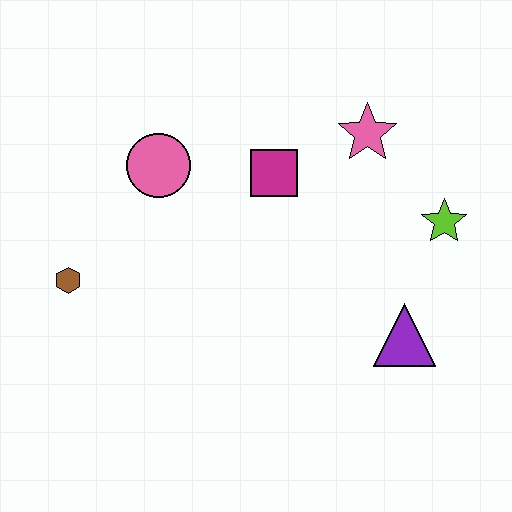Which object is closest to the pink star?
The magenta square is closest to the pink star.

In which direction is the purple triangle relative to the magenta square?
The purple triangle is below the magenta square.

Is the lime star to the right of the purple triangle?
Yes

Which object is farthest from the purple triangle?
The brown hexagon is farthest from the purple triangle.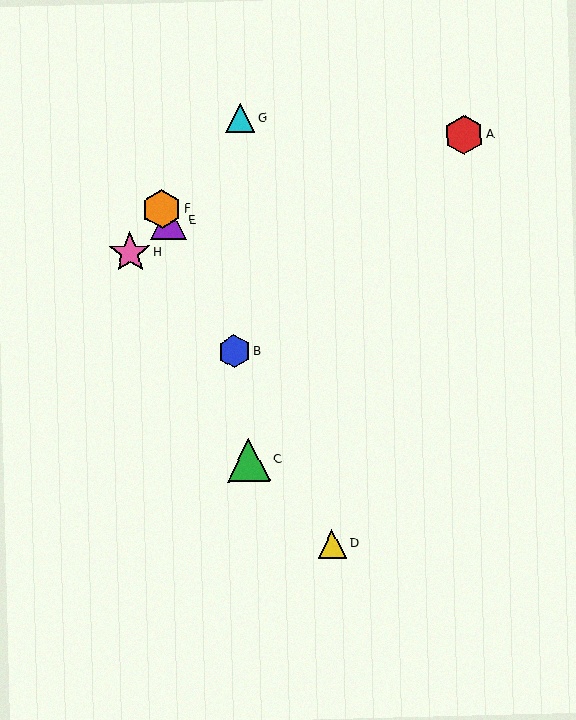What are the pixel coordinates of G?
Object G is at (240, 118).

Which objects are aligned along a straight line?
Objects B, D, E, F are aligned along a straight line.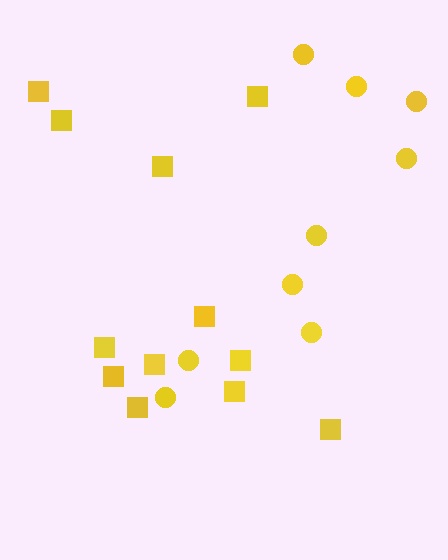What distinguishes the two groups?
There are 2 groups: one group of squares (12) and one group of circles (9).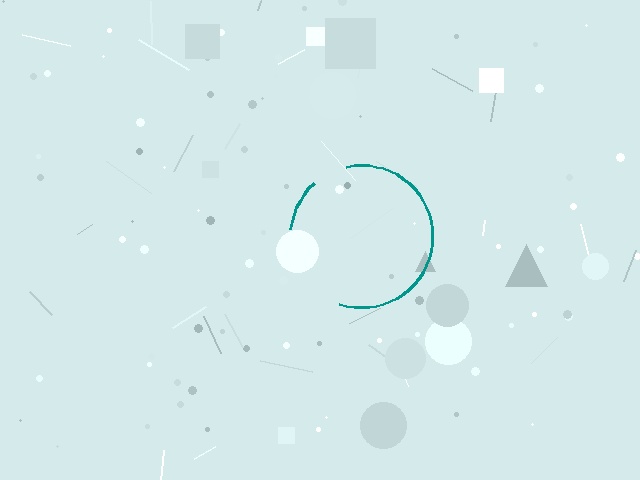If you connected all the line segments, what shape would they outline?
They would outline a circle.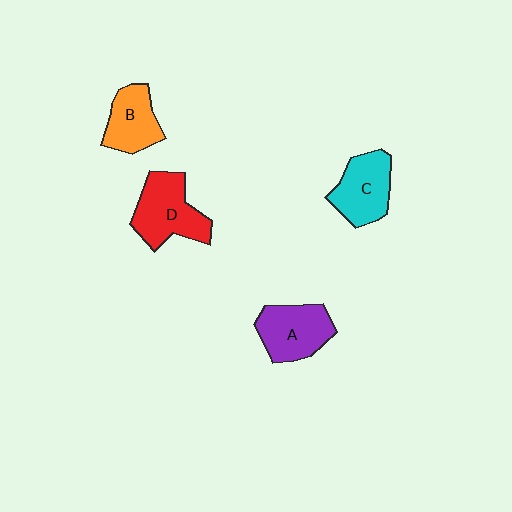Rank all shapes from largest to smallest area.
From largest to smallest: D (red), A (purple), C (cyan), B (orange).